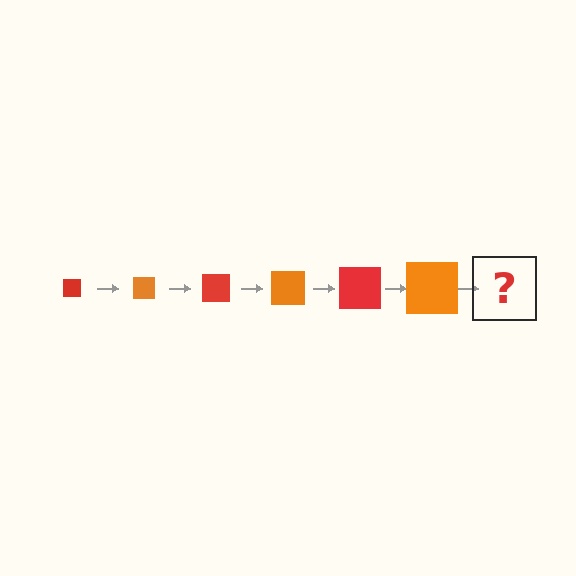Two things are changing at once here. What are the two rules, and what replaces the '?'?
The two rules are that the square grows larger each step and the color cycles through red and orange. The '?' should be a red square, larger than the previous one.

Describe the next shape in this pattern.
It should be a red square, larger than the previous one.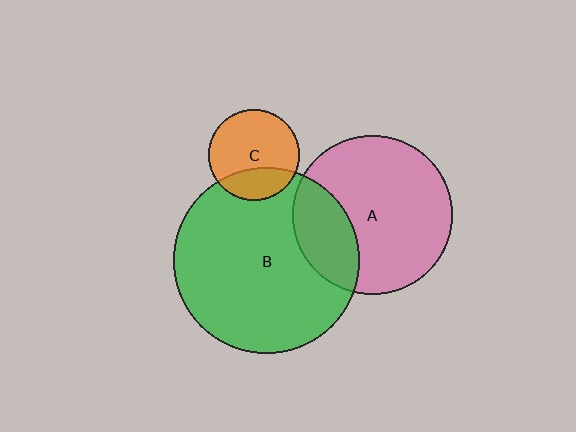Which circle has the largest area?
Circle B (green).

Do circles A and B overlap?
Yes.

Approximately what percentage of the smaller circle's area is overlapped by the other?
Approximately 25%.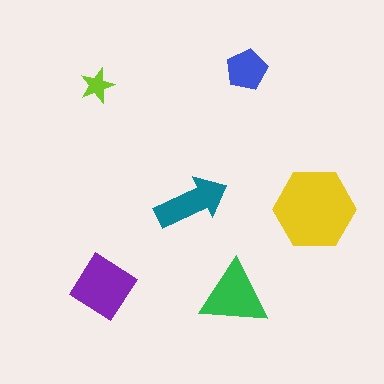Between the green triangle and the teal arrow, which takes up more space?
The green triangle.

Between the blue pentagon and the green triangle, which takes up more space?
The green triangle.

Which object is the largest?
The yellow hexagon.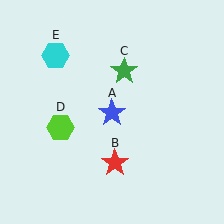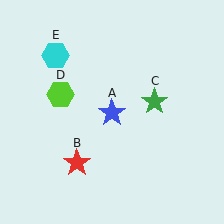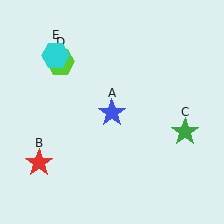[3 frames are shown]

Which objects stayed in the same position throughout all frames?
Blue star (object A) and cyan hexagon (object E) remained stationary.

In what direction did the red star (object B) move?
The red star (object B) moved left.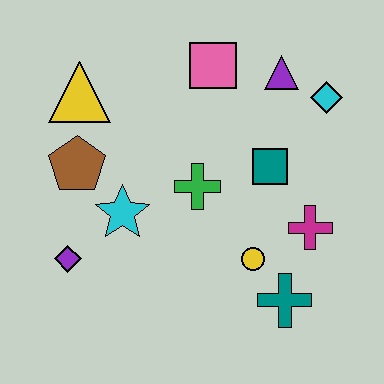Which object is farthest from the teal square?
The purple diamond is farthest from the teal square.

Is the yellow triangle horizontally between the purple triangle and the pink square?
No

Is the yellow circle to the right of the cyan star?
Yes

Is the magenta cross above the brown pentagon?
No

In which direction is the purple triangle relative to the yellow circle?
The purple triangle is above the yellow circle.